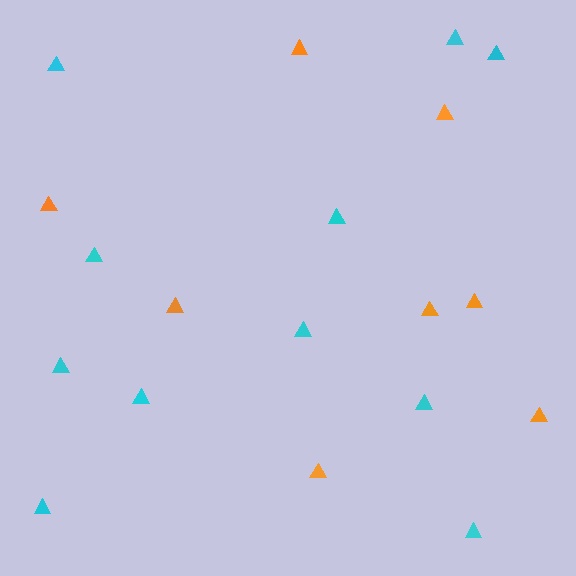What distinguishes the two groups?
There are 2 groups: one group of orange triangles (8) and one group of cyan triangles (11).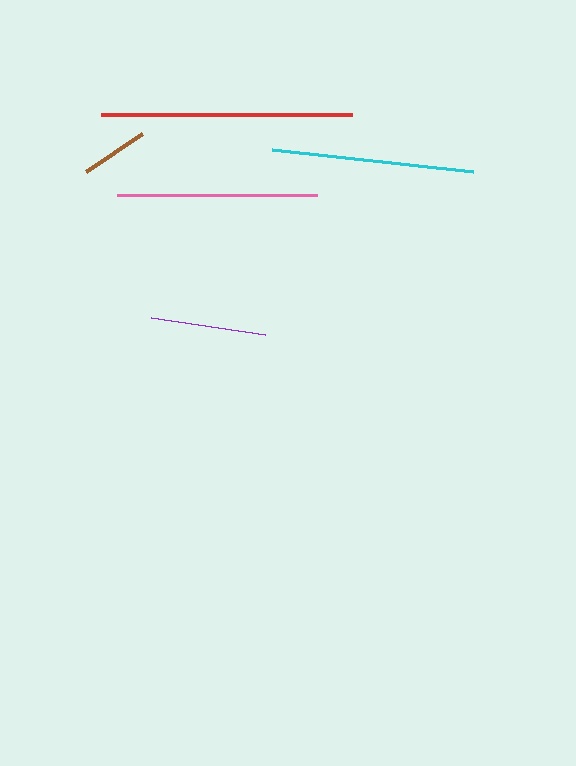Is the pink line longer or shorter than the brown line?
The pink line is longer than the brown line.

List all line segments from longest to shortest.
From longest to shortest: red, cyan, pink, purple, brown.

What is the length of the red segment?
The red segment is approximately 251 pixels long.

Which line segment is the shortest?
The brown line is the shortest at approximately 68 pixels.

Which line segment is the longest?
The red line is the longest at approximately 251 pixels.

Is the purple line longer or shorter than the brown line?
The purple line is longer than the brown line.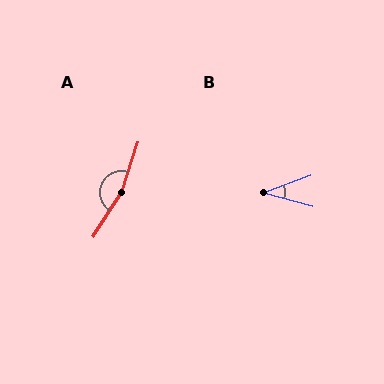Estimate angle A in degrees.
Approximately 166 degrees.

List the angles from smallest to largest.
B (36°), A (166°).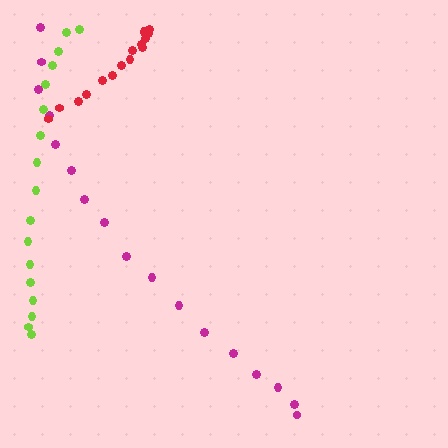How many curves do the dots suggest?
There are 3 distinct paths.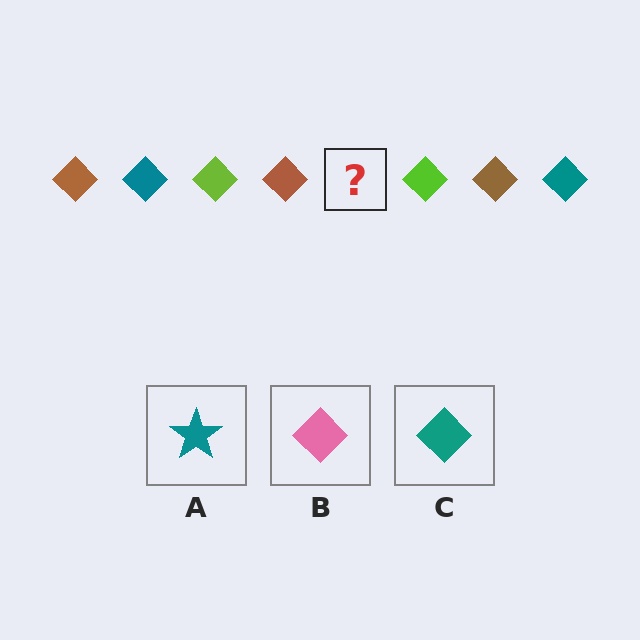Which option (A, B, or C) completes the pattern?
C.